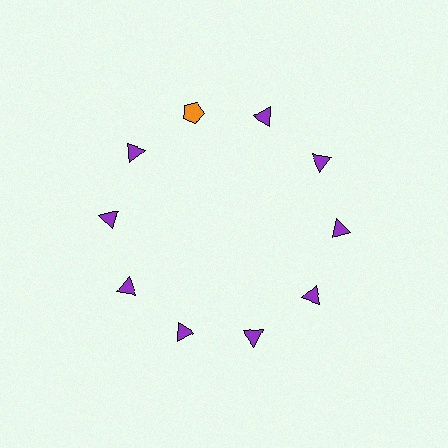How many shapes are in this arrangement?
There are 10 shapes arranged in a ring pattern.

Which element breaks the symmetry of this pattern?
The orange pentagon at roughly the 11 o'clock position breaks the symmetry. All other shapes are purple triangles.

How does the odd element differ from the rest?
It differs in both color (orange instead of purple) and shape (pentagon instead of triangle).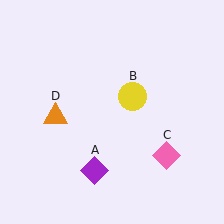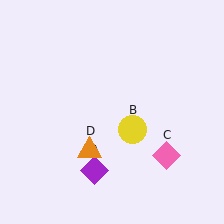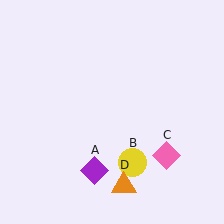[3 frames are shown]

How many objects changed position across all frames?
2 objects changed position: yellow circle (object B), orange triangle (object D).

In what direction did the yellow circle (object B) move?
The yellow circle (object B) moved down.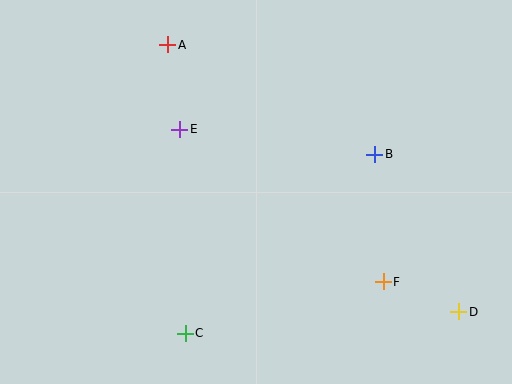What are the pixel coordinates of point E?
Point E is at (180, 129).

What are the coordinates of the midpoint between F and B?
The midpoint between F and B is at (379, 218).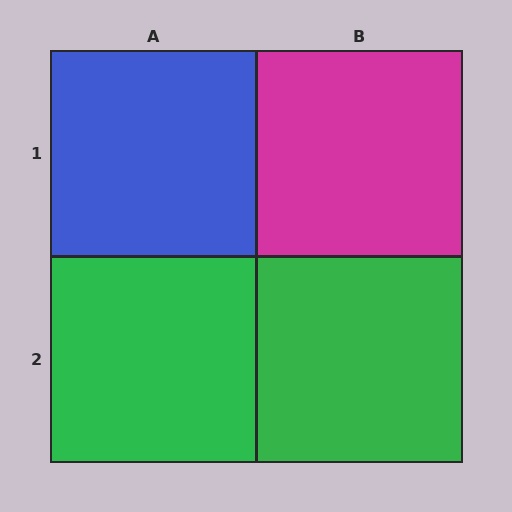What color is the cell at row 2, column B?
Green.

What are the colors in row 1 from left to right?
Blue, magenta.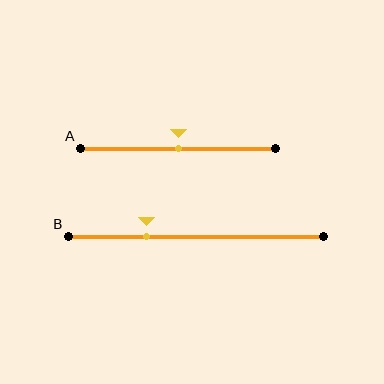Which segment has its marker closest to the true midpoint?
Segment A has its marker closest to the true midpoint.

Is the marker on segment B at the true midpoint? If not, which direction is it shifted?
No, the marker on segment B is shifted to the left by about 19% of the segment length.